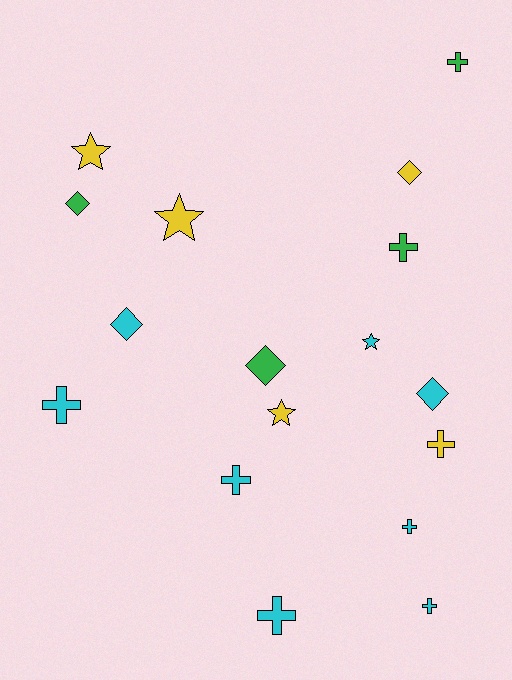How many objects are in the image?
There are 17 objects.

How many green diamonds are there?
There are 2 green diamonds.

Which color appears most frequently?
Cyan, with 8 objects.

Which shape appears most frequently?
Cross, with 8 objects.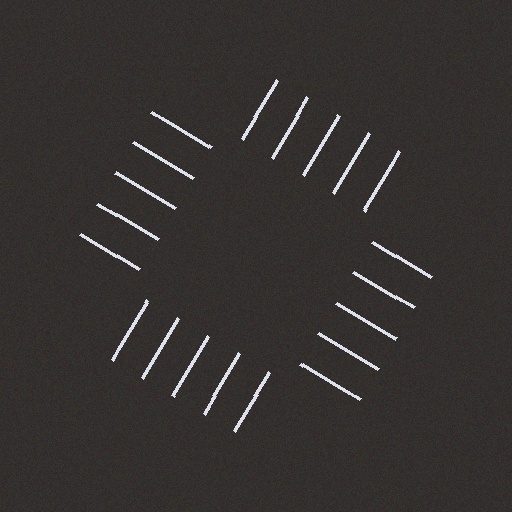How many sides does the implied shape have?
4 sides — the line-ends trace a square.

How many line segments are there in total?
20 — 5 along each of the 4 edges.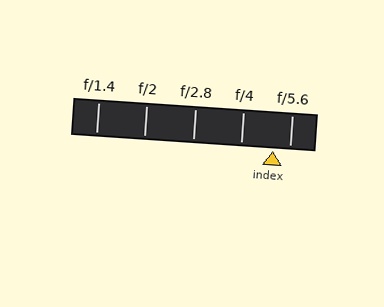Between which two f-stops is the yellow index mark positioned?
The index mark is between f/4 and f/5.6.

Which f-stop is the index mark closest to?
The index mark is closest to f/5.6.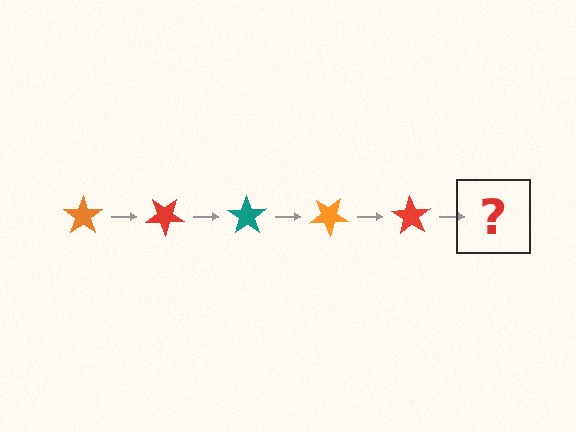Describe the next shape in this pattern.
It should be a teal star, rotated 175 degrees from the start.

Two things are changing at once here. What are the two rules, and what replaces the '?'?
The two rules are that it rotates 35 degrees each step and the color cycles through orange, red, and teal. The '?' should be a teal star, rotated 175 degrees from the start.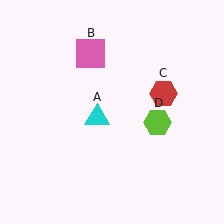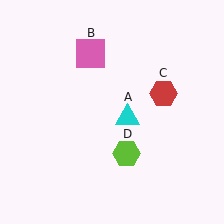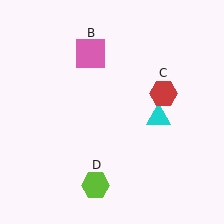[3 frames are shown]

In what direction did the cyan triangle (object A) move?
The cyan triangle (object A) moved right.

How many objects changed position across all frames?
2 objects changed position: cyan triangle (object A), lime hexagon (object D).